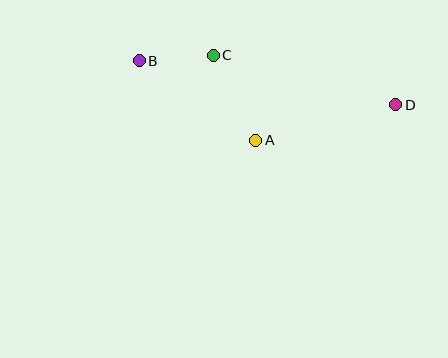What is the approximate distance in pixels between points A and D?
The distance between A and D is approximately 144 pixels.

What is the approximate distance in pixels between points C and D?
The distance between C and D is approximately 189 pixels.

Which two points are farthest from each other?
Points B and D are farthest from each other.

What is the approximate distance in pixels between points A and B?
The distance between A and B is approximately 141 pixels.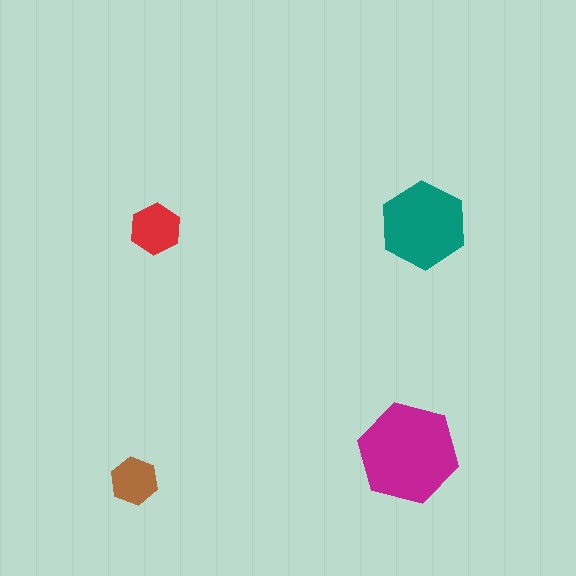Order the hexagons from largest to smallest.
the magenta one, the teal one, the red one, the brown one.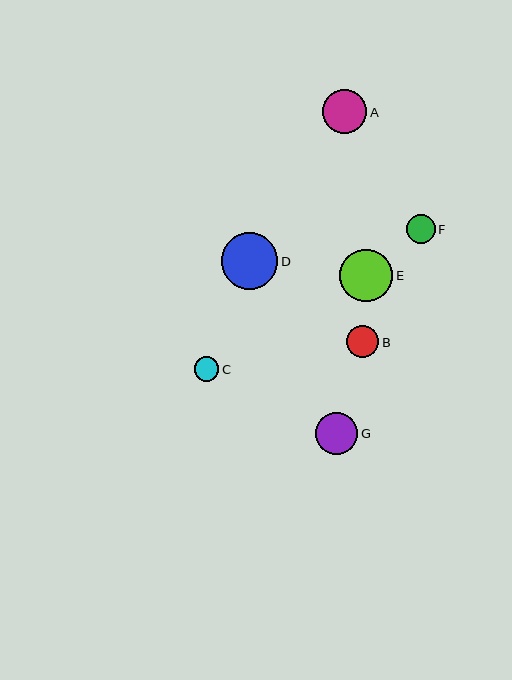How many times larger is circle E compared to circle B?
Circle E is approximately 1.6 times the size of circle B.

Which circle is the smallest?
Circle C is the smallest with a size of approximately 25 pixels.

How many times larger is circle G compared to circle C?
Circle G is approximately 1.7 times the size of circle C.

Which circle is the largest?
Circle D is the largest with a size of approximately 57 pixels.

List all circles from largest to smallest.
From largest to smallest: D, E, A, G, B, F, C.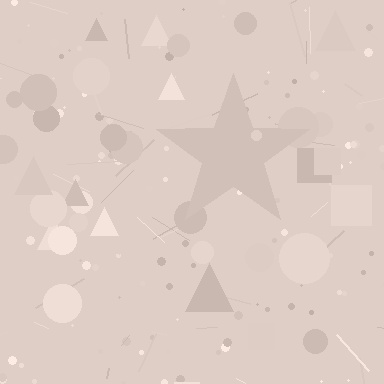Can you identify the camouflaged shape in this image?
The camouflaged shape is a star.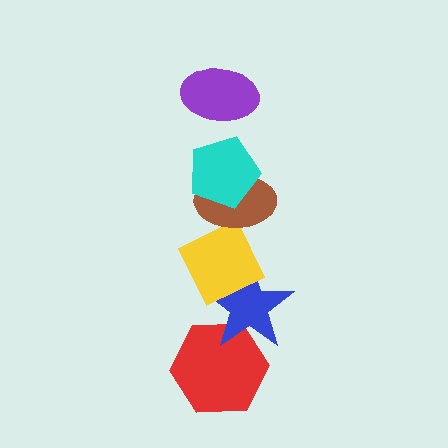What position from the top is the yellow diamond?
The yellow diamond is 4th from the top.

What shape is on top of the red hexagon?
The blue star is on top of the red hexagon.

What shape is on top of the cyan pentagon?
The purple ellipse is on top of the cyan pentagon.